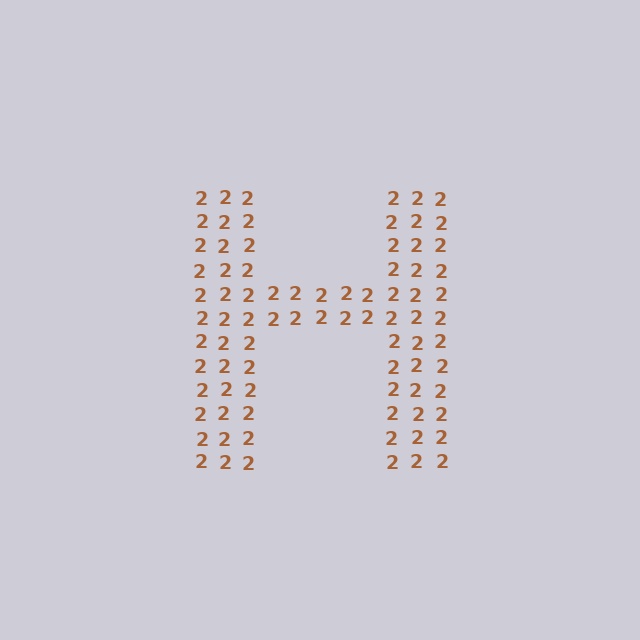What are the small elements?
The small elements are digit 2's.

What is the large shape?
The large shape is the letter H.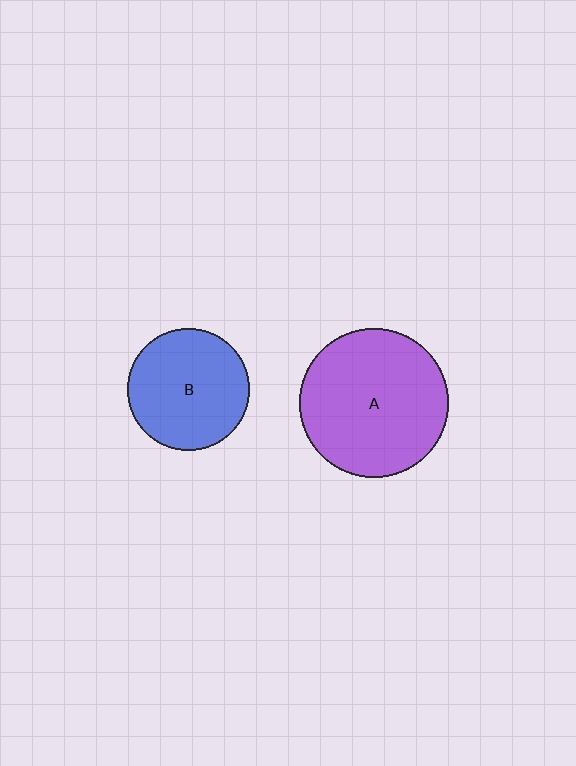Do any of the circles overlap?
No, none of the circles overlap.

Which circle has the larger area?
Circle A (purple).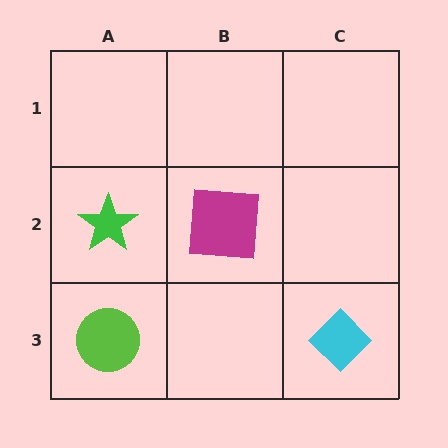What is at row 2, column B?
A magenta square.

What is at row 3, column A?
A lime circle.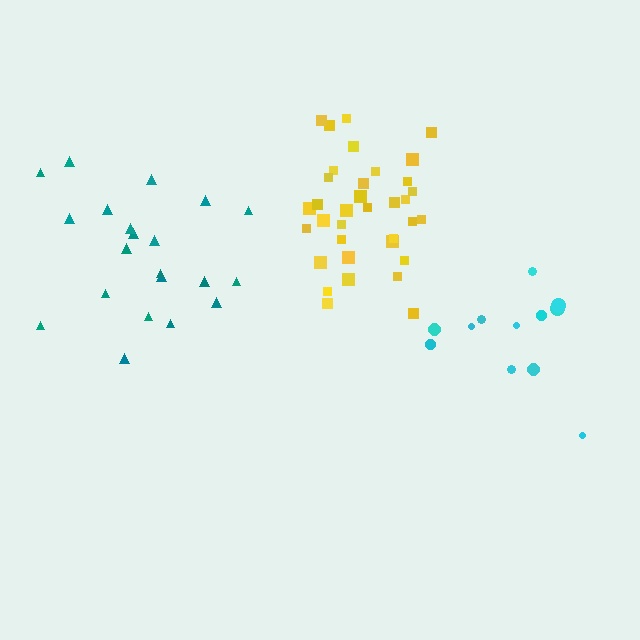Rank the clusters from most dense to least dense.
yellow, cyan, teal.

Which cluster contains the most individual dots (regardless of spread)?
Yellow (35).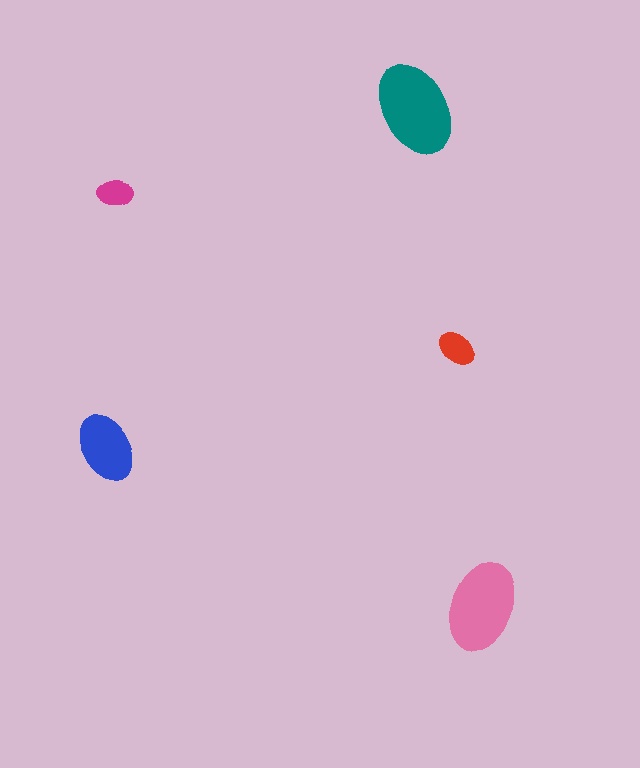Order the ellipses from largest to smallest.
the teal one, the pink one, the blue one, the red one, the magenta one.